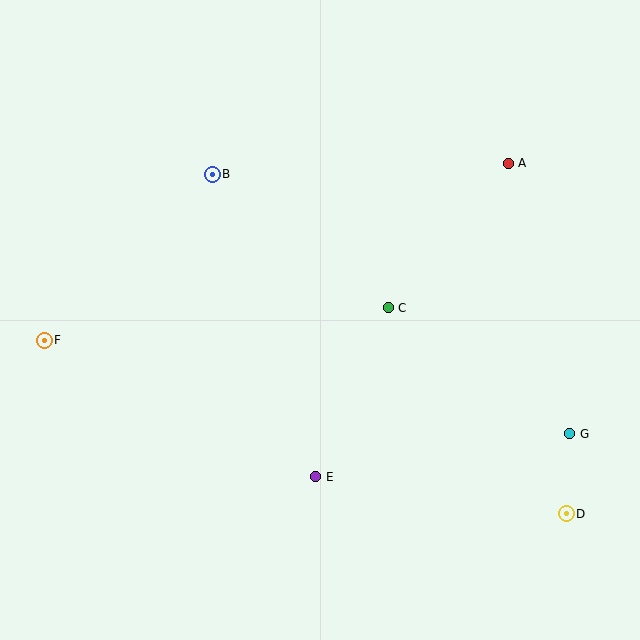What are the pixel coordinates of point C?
Point C is at (388, 308).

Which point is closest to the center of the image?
Point C at (388, 308) is closest to the center.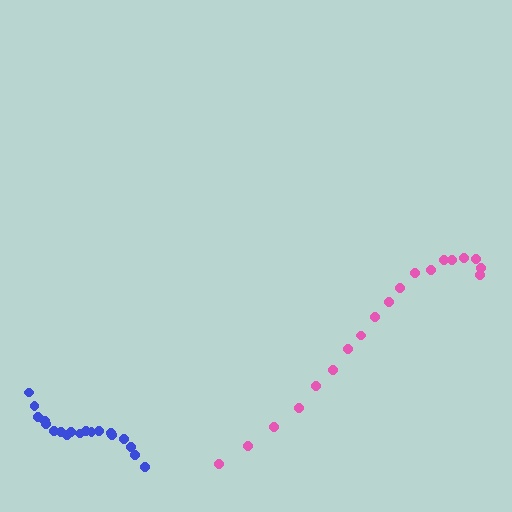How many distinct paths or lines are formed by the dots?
There are 2 distinct paths.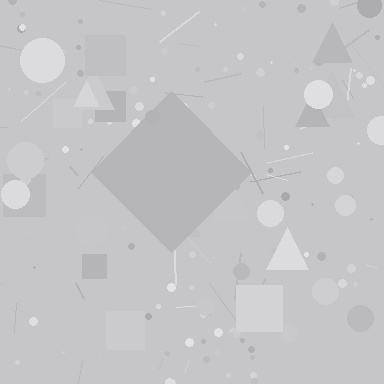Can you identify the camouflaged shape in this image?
The camouflaged shape is a diamond.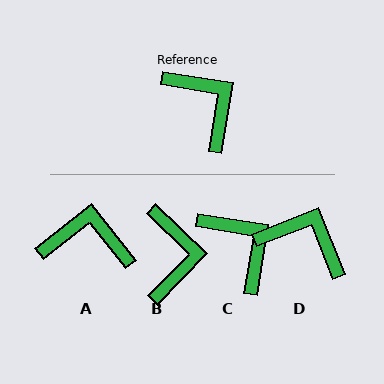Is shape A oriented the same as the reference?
No, it is off by about 48 degrees.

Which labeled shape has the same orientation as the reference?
C.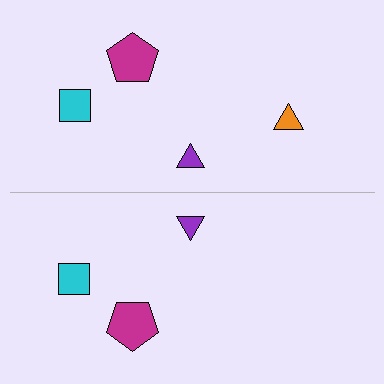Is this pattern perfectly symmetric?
No, the pattern is not perfectly symmetric. A orange triangle is missing from the bottom side.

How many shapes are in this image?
There are 7 shapes in this image.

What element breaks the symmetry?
A orange triangle is missing from the bottom side.